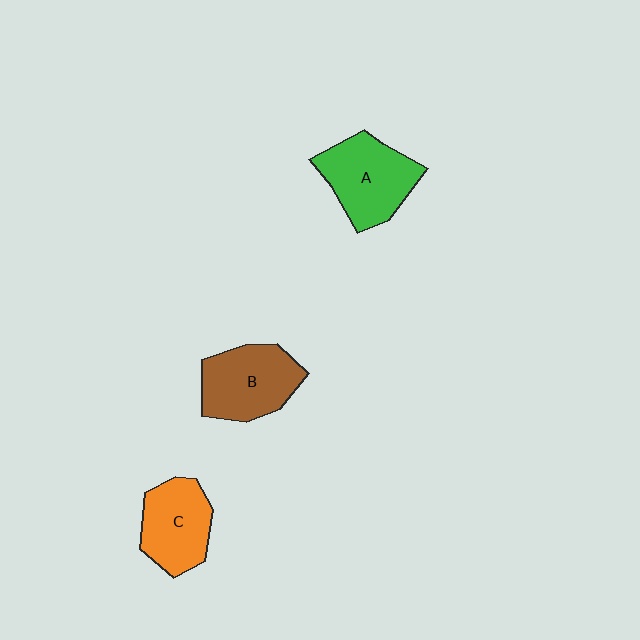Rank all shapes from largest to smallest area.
From largest to smallest: A (green), B (brown), C (orange).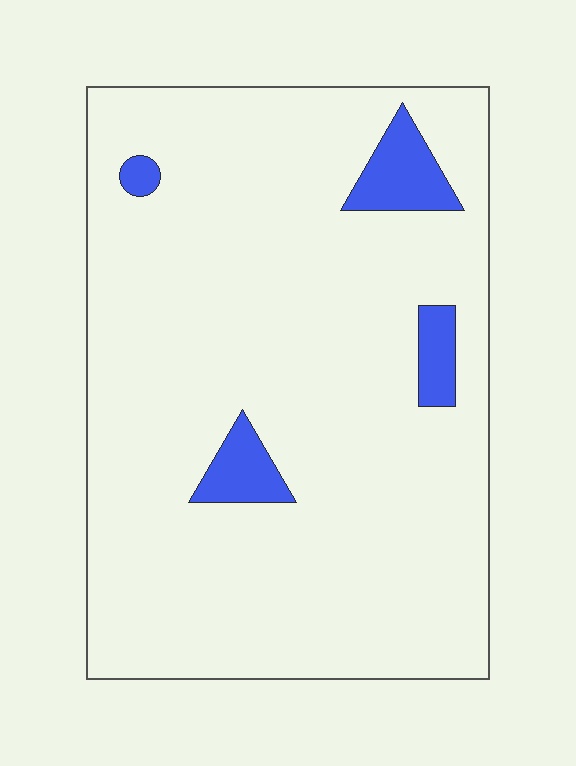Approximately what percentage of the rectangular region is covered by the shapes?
Approximately 5%.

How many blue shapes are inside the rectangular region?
4.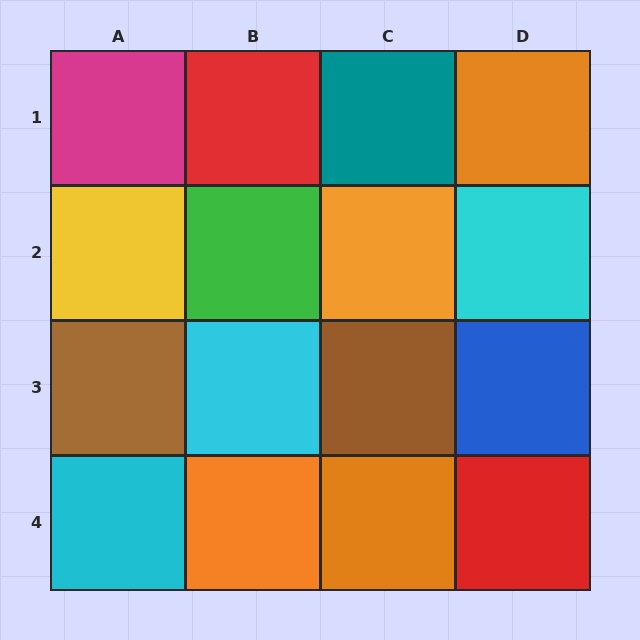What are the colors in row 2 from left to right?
Yellow, green, orange, cyan.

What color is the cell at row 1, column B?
Red.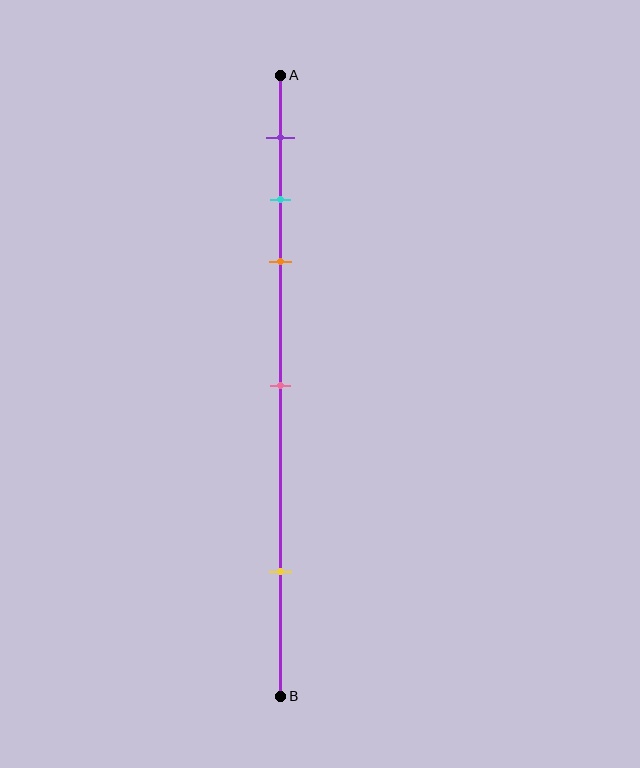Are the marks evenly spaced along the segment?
No, the marks are not evenly spaced.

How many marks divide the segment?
There are 5 marks dividing the segment.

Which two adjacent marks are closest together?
The cyan and orange marks are the closest adjacent pair.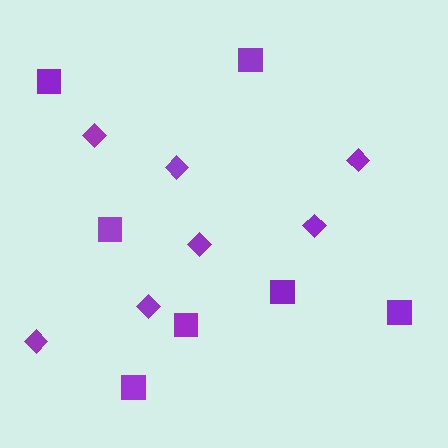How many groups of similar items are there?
There are 2 groups: one group of squares (7) and one group of diamonds (7).